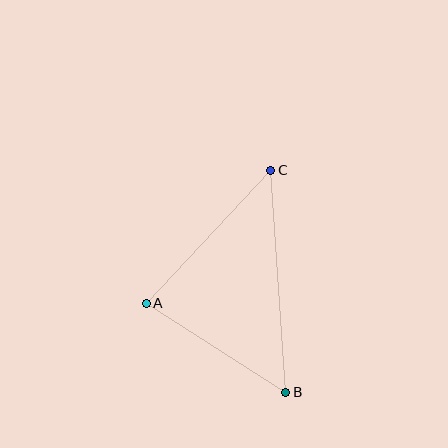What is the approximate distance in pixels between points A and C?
The distance between A and C is approximately 182 pixels.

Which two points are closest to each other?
Points A and B are closest to each other.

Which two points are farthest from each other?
Points B and C are farthest from each other.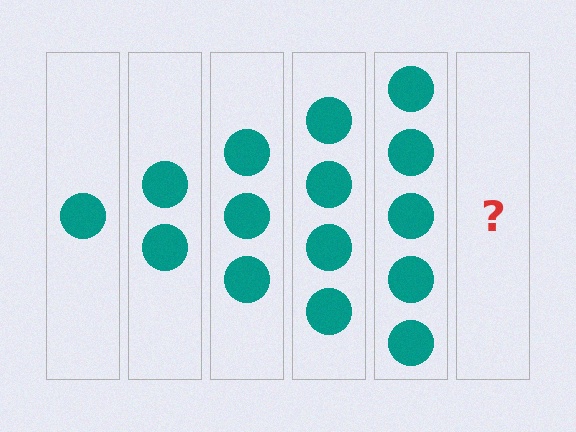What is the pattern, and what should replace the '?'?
The pattern is that each step adds one more circle. The '?' should be 6 circles.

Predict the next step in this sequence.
The next step is 6 circles.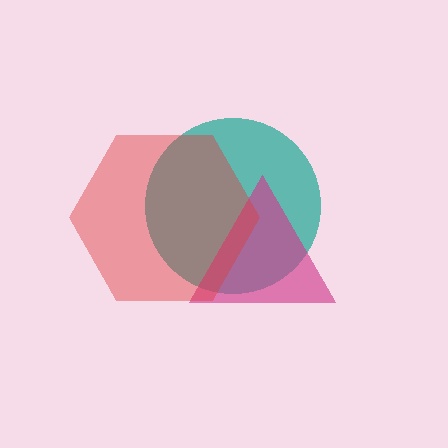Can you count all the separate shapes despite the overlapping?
Yes, there are 3 separate shapes.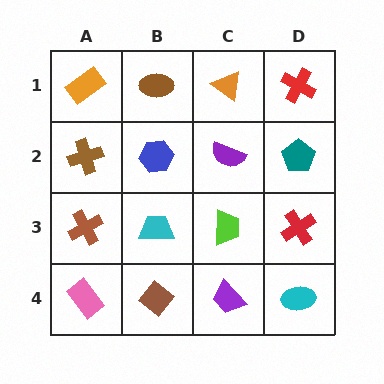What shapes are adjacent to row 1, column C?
A purple semicircle (row 2, column C), a brown ellipse (row 1, column B), a red cross (row 1, column D).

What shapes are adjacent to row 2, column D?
A red cross (row 1, column D), a red cross (row 3, column D), a purple semicircle (row 2, column C).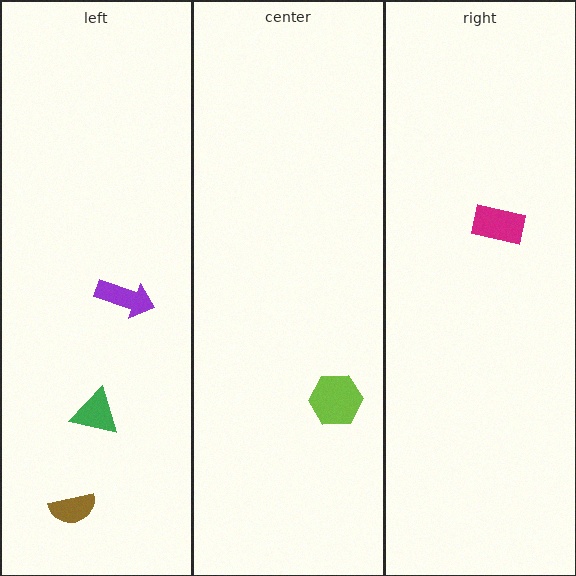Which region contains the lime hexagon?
The center region.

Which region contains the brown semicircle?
The left region.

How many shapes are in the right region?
1.